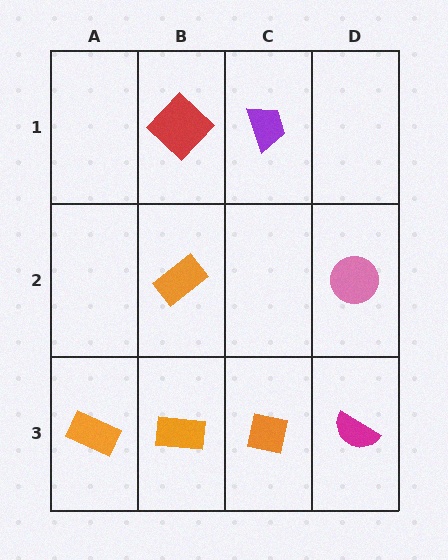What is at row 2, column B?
An orange rectangle.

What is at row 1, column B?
A red diamond.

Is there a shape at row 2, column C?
No, that cell is empty.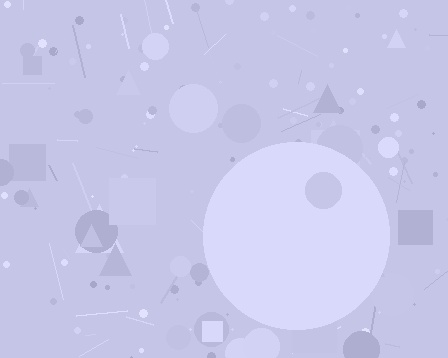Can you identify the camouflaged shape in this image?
The camouflaged shape is a circle.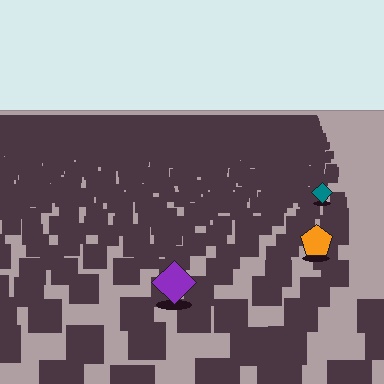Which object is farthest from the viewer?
The teal diamond is farthest from the viewer. It appears smaller and the ground texture around it is denser.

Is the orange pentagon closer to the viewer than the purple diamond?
No. The purple diamond is closer — you can tell from the texture gradient: the ground texture is coarser near it.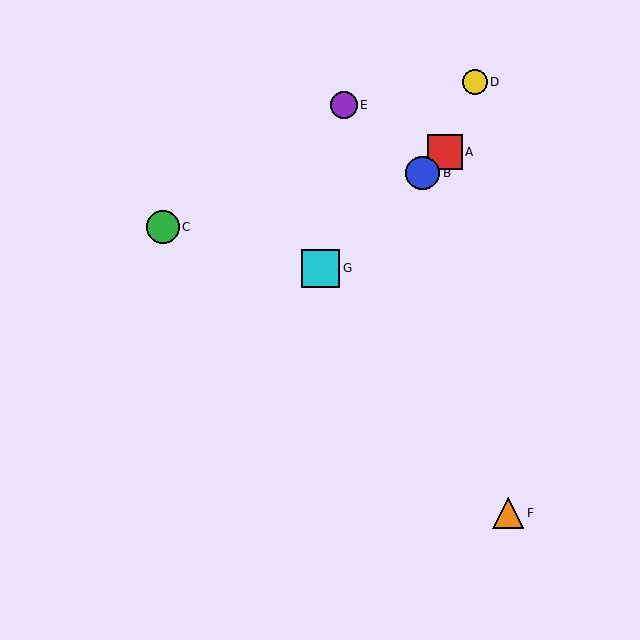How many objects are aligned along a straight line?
3 objects (A, B, G) are aligned along a straight line.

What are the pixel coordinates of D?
Object D is at (475, 82).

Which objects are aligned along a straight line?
Objects A, B, G are aligned along a straight line.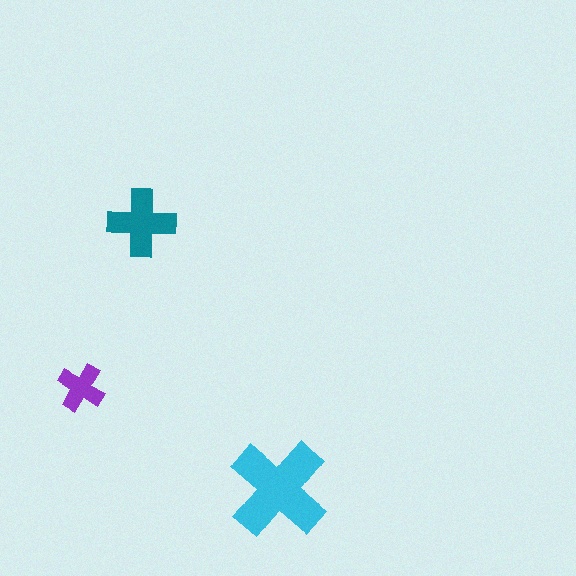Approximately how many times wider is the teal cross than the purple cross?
About 1.5 times wider.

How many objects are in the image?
There are 3 objects in the image.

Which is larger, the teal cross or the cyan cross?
The cyan one.